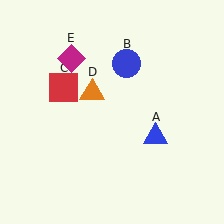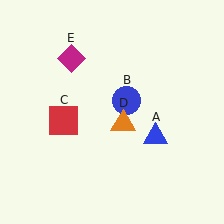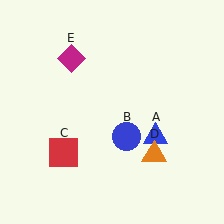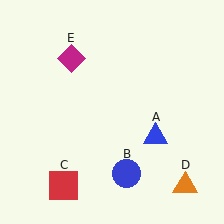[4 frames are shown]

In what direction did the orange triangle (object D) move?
The orange triangle (object D) moved down and to the right.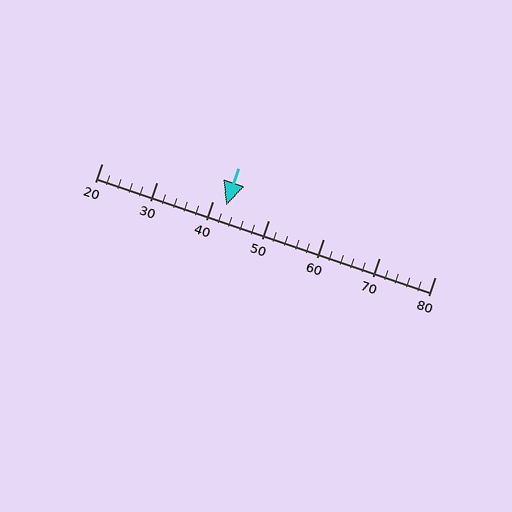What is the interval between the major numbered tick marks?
The major tick marks are spaced 10 units apart.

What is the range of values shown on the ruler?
The ruler shows values from 20 to 80.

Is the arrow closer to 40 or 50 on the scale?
The arrow is closer to 40.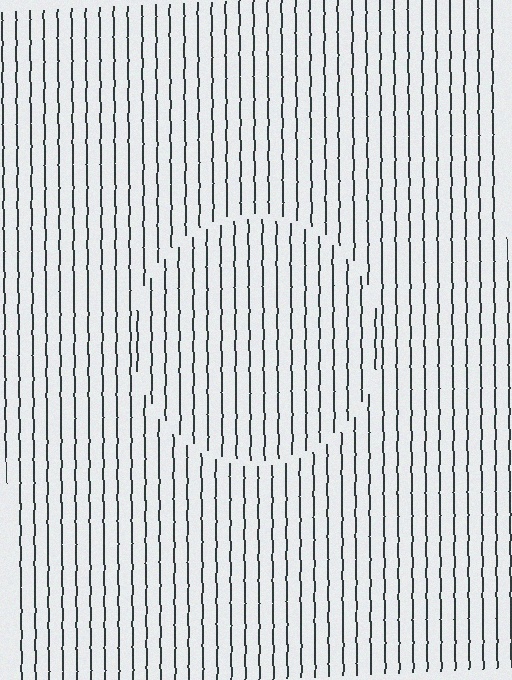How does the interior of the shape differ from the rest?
The interior of the shape contains the same grating, shifted by half a period — the contour is defined by the phase discontinuity where line-ends from the inner and outer gratings abut.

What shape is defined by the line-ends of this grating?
An illusory circle. The interior of the shape contains the same grating, shifted by half a period — the contour is defined by the phase discontinuity where line-ends from the inner and outer gratings abut.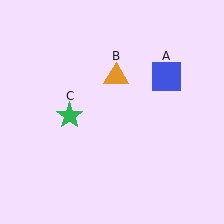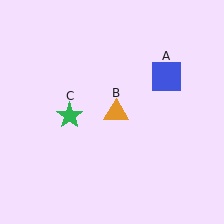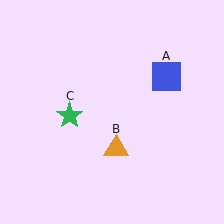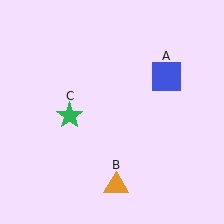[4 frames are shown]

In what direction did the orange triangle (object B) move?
The orange triangle (object B) moved down.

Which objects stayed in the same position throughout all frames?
Blue square (object A) and green star (object C) remained stationary.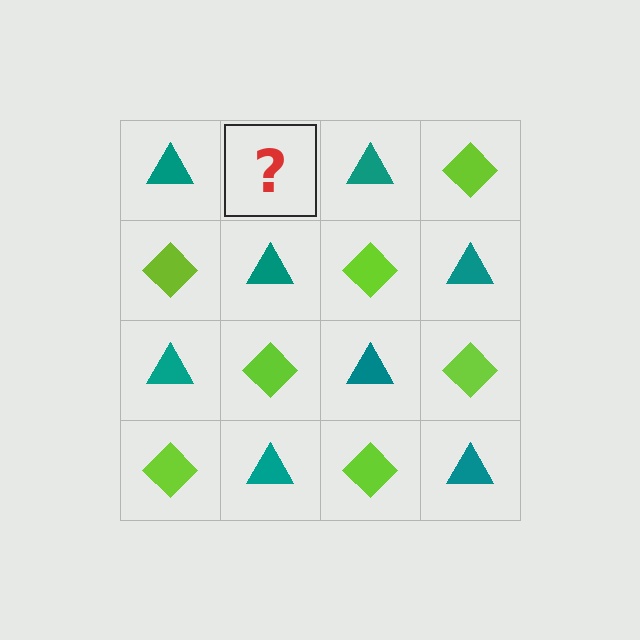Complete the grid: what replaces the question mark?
The question mark should be replaced with a lime diamond.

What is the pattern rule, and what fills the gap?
The rule is that it alternates teal triangle and lime diamond in a checkerboard pattern. The gap should be filled with a lime diamond.